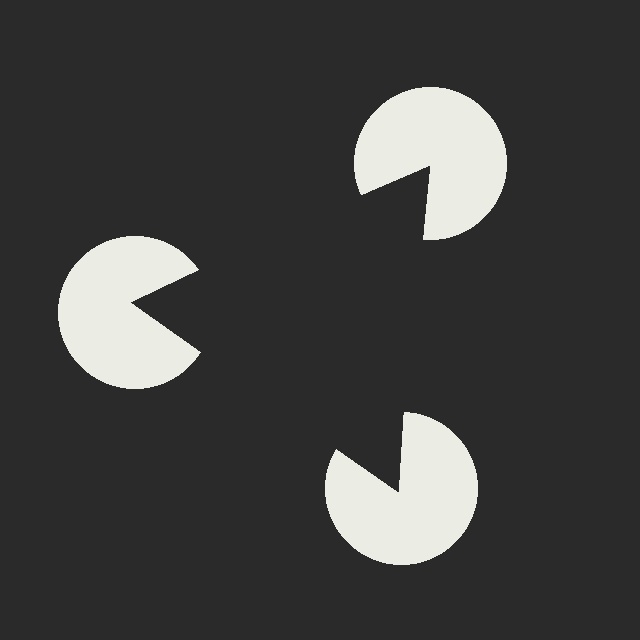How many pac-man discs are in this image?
There are 3 — one at each vertex of the illusory triangle.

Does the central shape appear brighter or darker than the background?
It typically appears slightly darker than the background, even though no actual brightness change is drawn.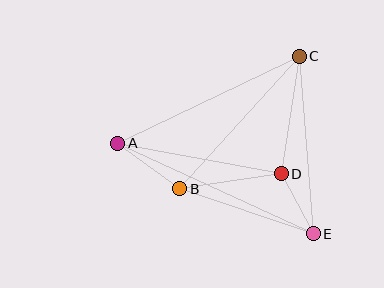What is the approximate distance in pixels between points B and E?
The distance between B and E is approximately 141 pixels.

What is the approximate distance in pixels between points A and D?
The distance between A and D is approximately 166 pixels.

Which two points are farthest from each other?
Points A and E are farthest from each other.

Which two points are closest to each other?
Points D and E are closest to each other.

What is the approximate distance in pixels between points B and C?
The distance between B and C is approximately 179 pixels.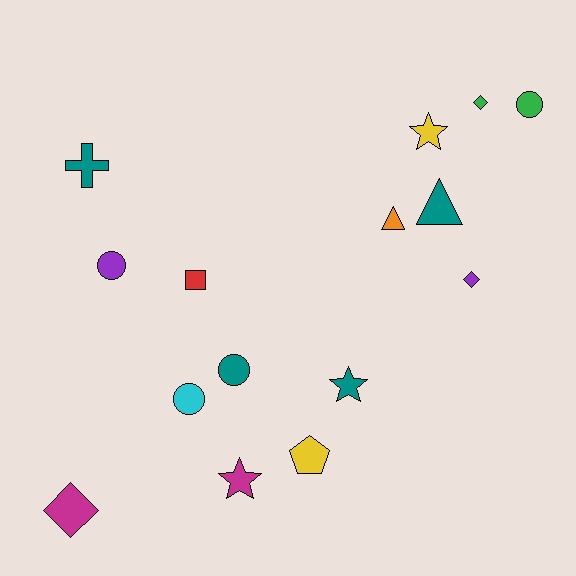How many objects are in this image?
There are 15 objects.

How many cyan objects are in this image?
There is 1 cyan object.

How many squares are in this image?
There is 1 square.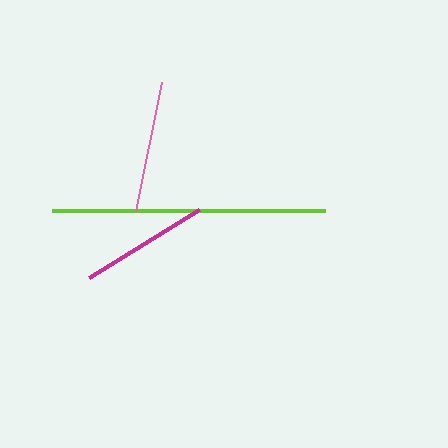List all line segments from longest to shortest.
From longest to shortest: lime, pink, magenta.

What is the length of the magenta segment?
The magenta segment is approximately 130 pixels long.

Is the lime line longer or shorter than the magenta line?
The lime line is longer than the magenta line.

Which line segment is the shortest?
The magenta line is the shortest at approximately 130 pixels.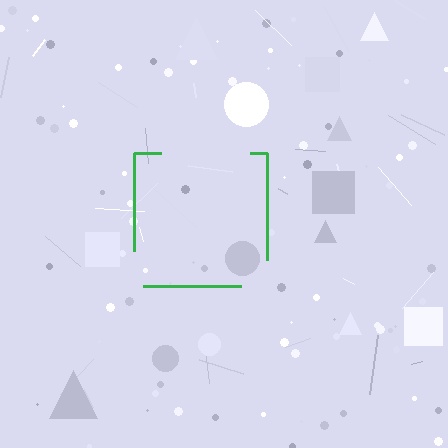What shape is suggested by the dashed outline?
The dashed outline suggests a square.